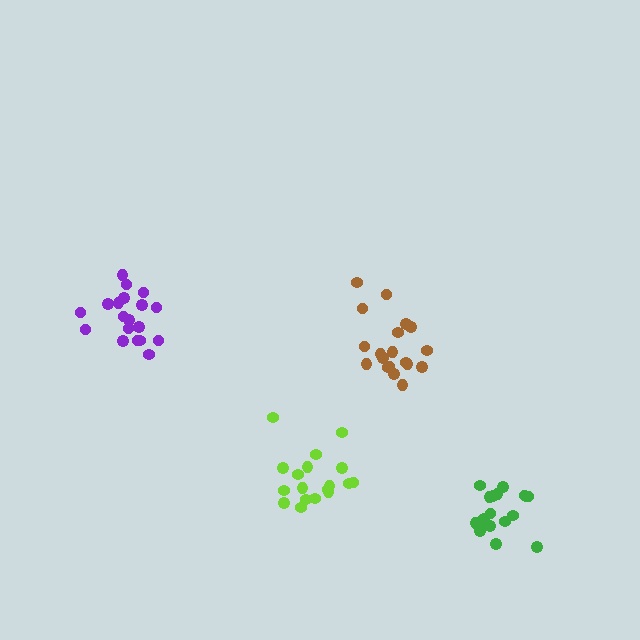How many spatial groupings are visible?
There are 4 spatial groupings.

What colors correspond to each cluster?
The clusters are colored: purple, lime, brown, green.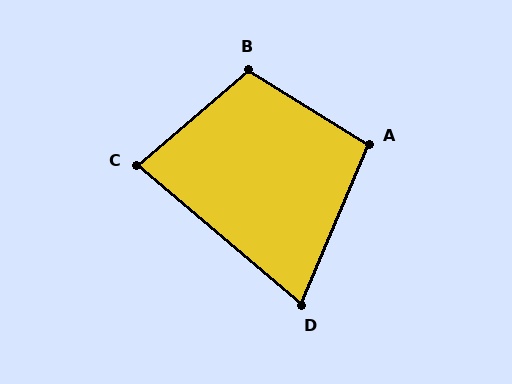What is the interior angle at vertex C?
Approximately 81 degrees (acute).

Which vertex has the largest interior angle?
B, at approximately 108 degrees.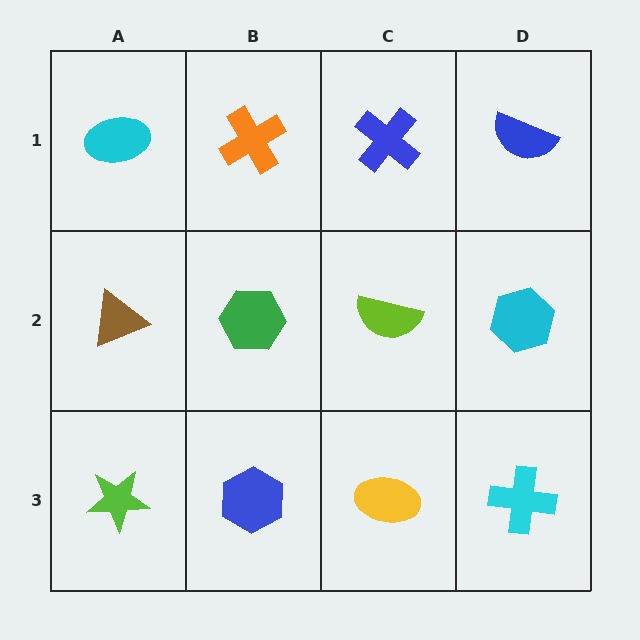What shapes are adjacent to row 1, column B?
A green hexagon (row 2, column B), a cyan ellipse (row 1, column A), a blue cross (row 1, column C).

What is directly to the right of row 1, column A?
An orange cross.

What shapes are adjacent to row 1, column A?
A brown triangle (row 2, column A), an orange cross (row 1, column B).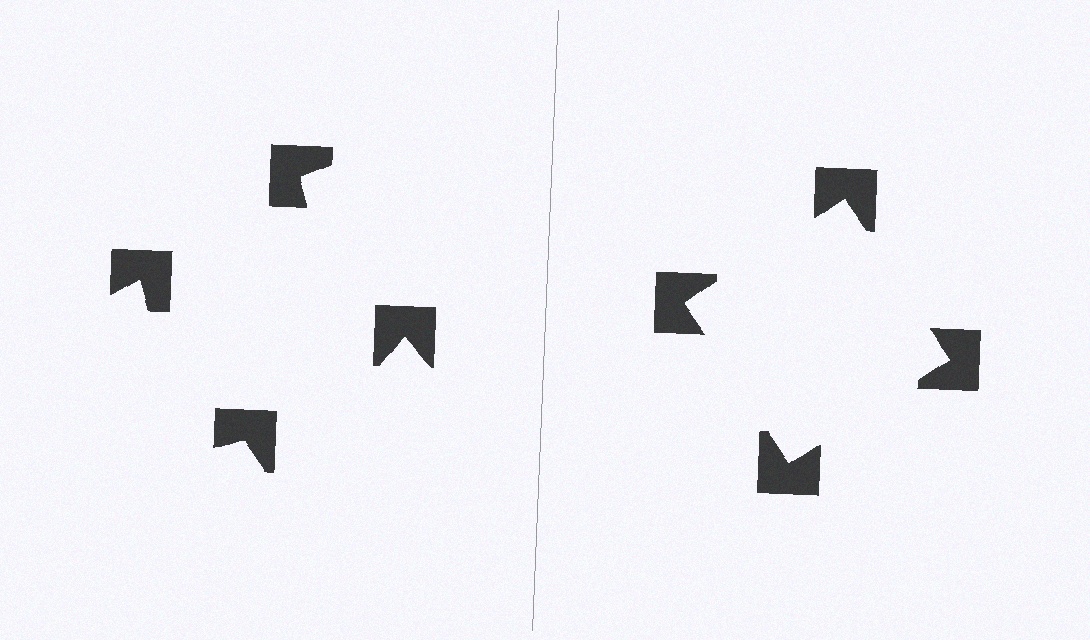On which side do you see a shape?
An illusory square appears on the right side. On the left side the wedge cuts are rotated, so no coherent shape forms.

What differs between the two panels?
The notched squares are positioned identically on both sides; only the wedge orientations differ. On the right they align to a square; on the left they are misaligned.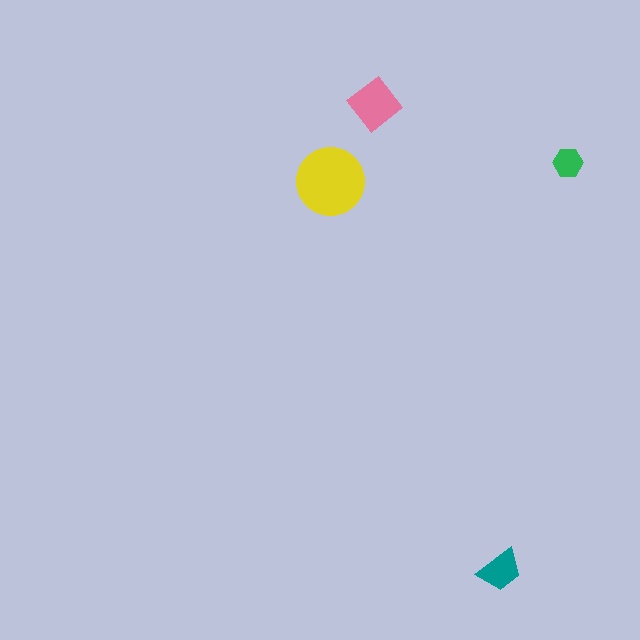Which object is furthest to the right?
The green hexagon is rightmost.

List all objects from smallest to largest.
The green hexagon, the teal trapezoid, the pink diamond, the yellow circle.